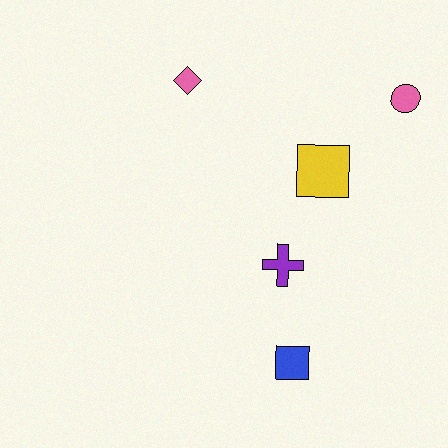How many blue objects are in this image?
There is 1 blue object.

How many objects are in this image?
There are 5 objects.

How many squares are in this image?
There are 2 squares.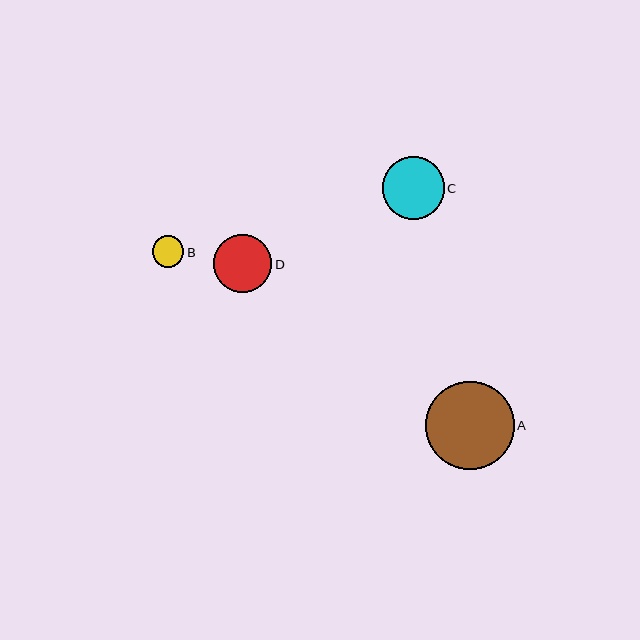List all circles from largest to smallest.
From largest to smallest: A, C, D, B.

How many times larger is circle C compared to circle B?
Circle C is approximately 2.0 times the size of circle B.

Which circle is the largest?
Circle A is the largest with a size of approximately 88 pixels.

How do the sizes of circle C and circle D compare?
Circle C and circle D are approximately the same size.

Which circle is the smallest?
Circle B is the smallest with a size of approximately 31 pixels.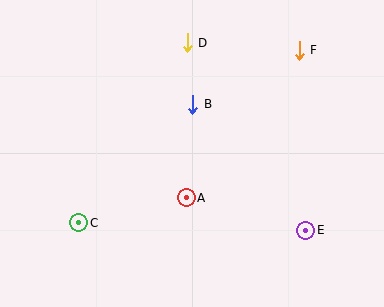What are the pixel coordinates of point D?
Point D is at (187, 43).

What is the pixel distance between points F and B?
The distance between F and B is 119 pixels.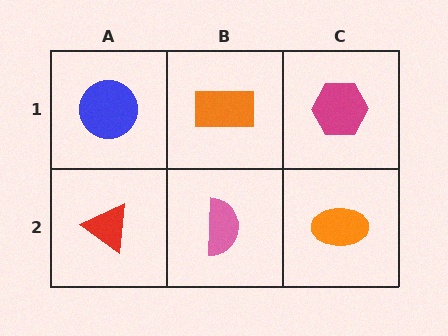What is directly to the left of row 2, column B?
A red triangle.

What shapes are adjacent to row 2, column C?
A magenta hexagon (row 1, column C), a pink semicircle (row 2, column B).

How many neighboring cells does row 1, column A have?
2.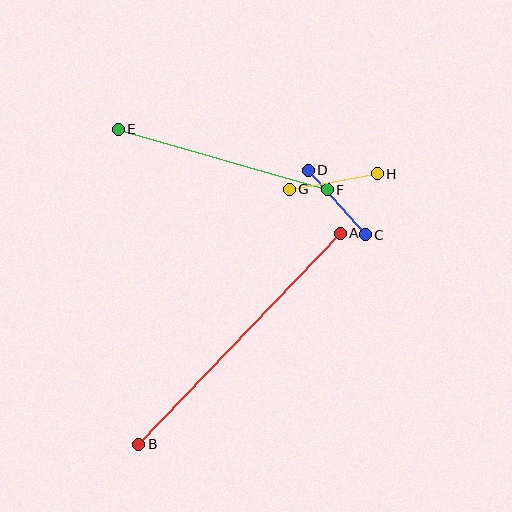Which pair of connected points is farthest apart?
Points A and B are farthest apart.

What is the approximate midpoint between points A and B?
The midpoint is at approximately (239, 339) pixels.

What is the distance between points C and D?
The distance is approximately 86 pixels.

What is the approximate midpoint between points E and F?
The midpoint is at approximately (223, 160) pixels.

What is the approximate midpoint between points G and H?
The midpoint is at approximately (333, 181) pixels.